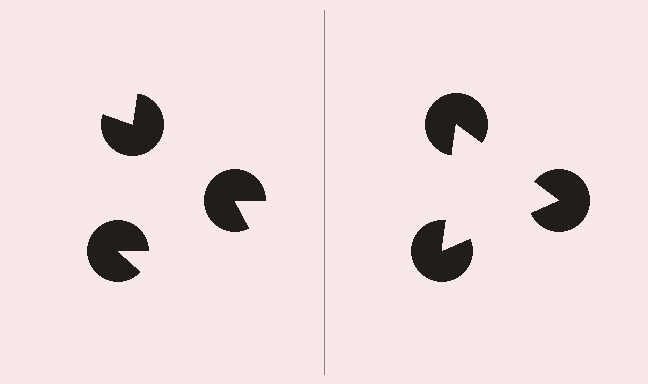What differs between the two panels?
The pac-man discs are positioned identically on both sides; only the wedge orientations differ. On the right they align to a triangle; on the left they are misaligned.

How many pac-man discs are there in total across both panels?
6 — 3 on each side.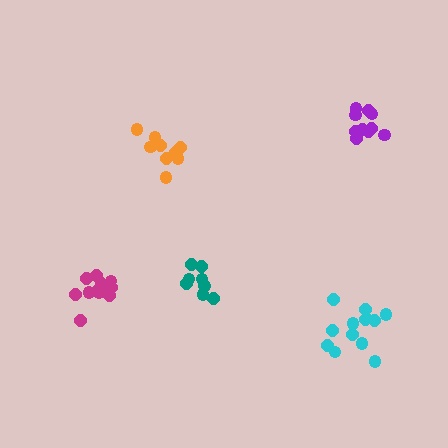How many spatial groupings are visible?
There are 5 spatial groupings.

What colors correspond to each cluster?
The clusters are colored: teal, orange, cyan, purple, magenta.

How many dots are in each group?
Group 1: 8 dots, Group 2: 9 dots, Group 3: 13 dots, Group 4: 10 dots, Group 5: 12 dots (52 total).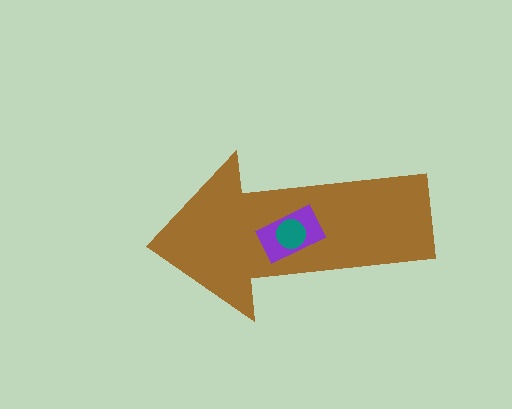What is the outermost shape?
The brown arrow.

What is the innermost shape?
The teal circle.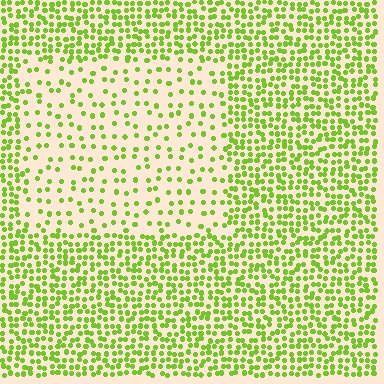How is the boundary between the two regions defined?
The boundary is defined by a change in element density (approximately 2.5x ratio). All elements are the same color, size, and shape.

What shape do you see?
I see a rectangle.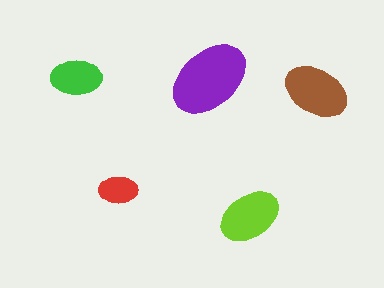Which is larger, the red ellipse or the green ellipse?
The green one.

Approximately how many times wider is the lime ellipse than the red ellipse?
About 1.5 times wider.